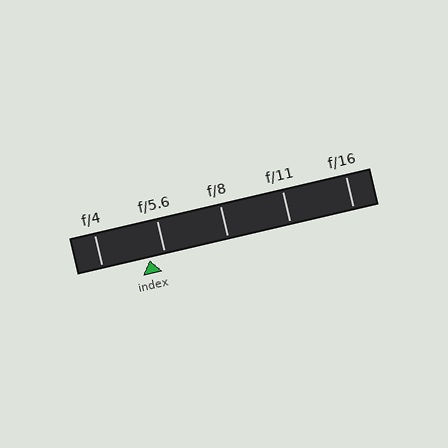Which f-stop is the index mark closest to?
The index mark is closest to f/5.6.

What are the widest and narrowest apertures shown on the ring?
The widest aperture shown is f/4 and the narrowest is f/16.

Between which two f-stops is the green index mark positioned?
The index mark is between f/4 and f/5.6.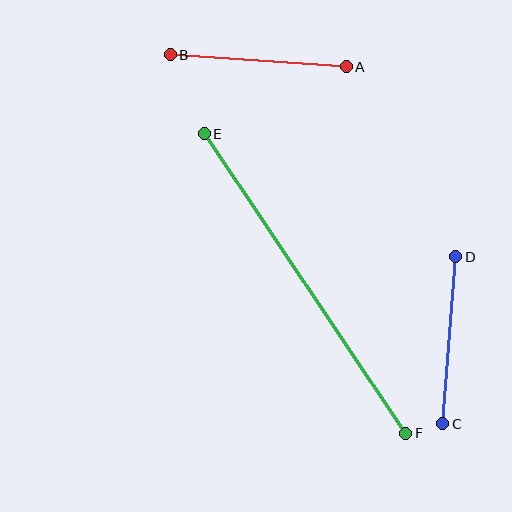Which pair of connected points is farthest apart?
Points E and F are farthest apart.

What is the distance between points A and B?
The distance is approximately 176 pixels.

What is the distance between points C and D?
The distance is approximately 167 pixels.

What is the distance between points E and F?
The distance is approximately 361 pixels.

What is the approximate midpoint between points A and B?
The midpoint is at approximately (258, 61) pixels.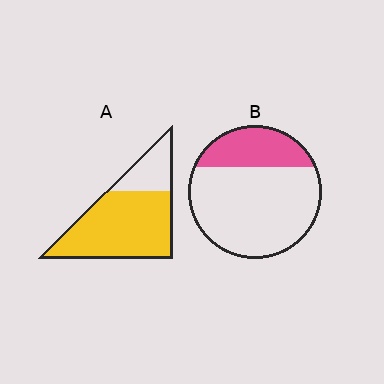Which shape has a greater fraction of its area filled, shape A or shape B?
Shape A.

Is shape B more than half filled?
No.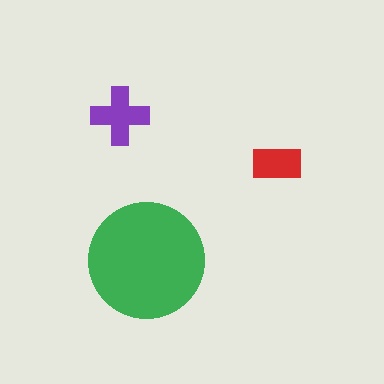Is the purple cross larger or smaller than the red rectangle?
Larger.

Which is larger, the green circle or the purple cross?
The green circle.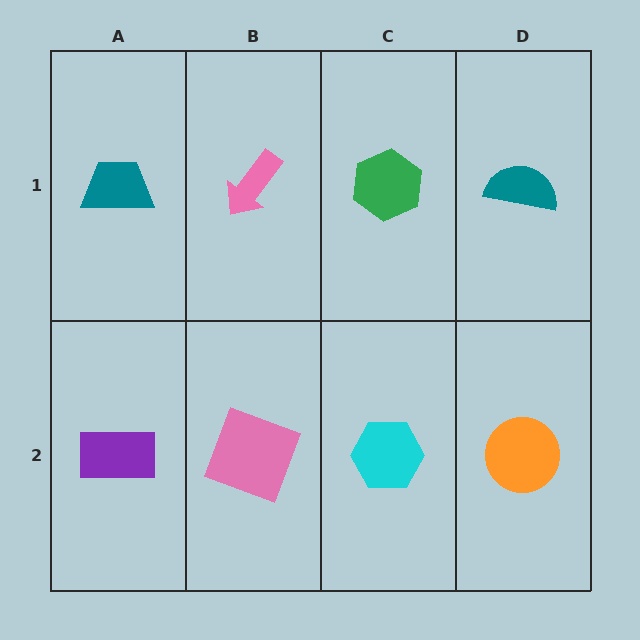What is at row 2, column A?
A purple rectangle.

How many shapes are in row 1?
4 shapes.